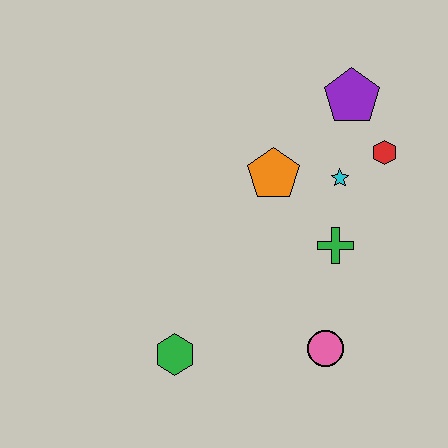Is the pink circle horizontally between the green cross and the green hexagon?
Yes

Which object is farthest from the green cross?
The green hexagon is farthest from the green cross.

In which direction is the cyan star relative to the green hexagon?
The cyan star is above the green hexagon.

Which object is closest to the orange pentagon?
The cyan star is closest to the orange pentagon.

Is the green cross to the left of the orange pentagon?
No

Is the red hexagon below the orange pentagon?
No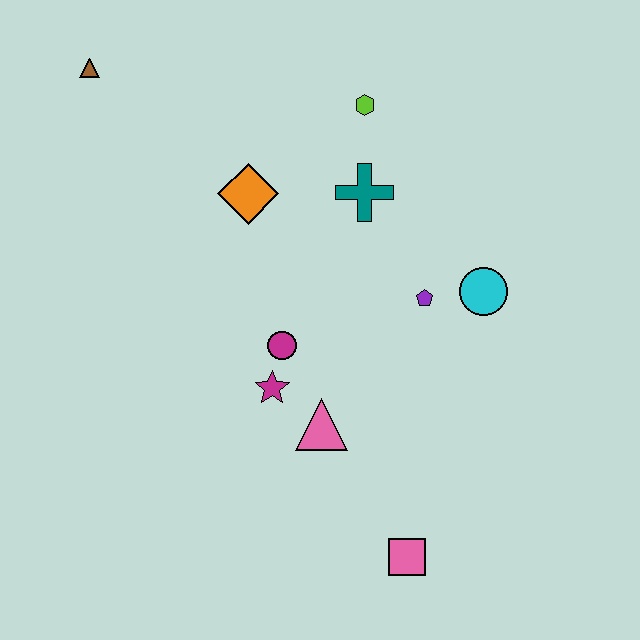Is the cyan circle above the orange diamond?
No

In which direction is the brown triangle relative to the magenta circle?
The brown triangle is above the magenta circle.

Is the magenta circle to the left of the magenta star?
No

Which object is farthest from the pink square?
The brown triangle is farthest from the pink square.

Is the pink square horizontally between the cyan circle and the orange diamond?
Yes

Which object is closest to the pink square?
The pink triangle is closest to the pink square.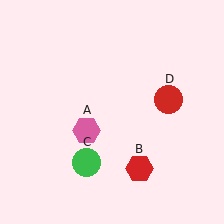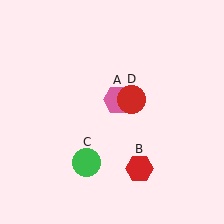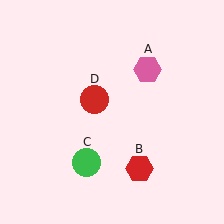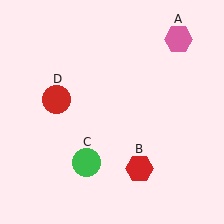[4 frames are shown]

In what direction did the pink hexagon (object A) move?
The pink hexagon (object A) moved up and to the right.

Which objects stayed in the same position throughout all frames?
Red hexagon (object B) and green circle (object C) remained stationary.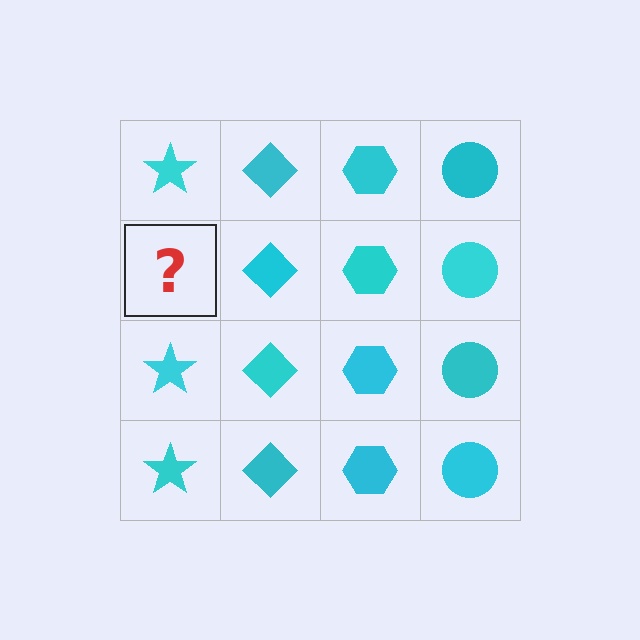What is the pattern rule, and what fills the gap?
The rule is that each column has a consistent shape. The gap should be filled with a cyan star.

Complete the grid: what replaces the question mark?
The question mark should be replaced with a cyan star.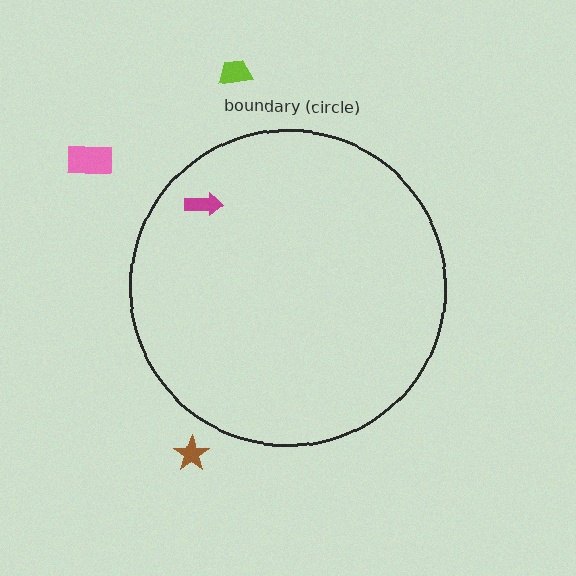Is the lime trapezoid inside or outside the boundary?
Outside.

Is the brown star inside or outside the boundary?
Outside.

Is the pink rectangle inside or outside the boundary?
Outside.